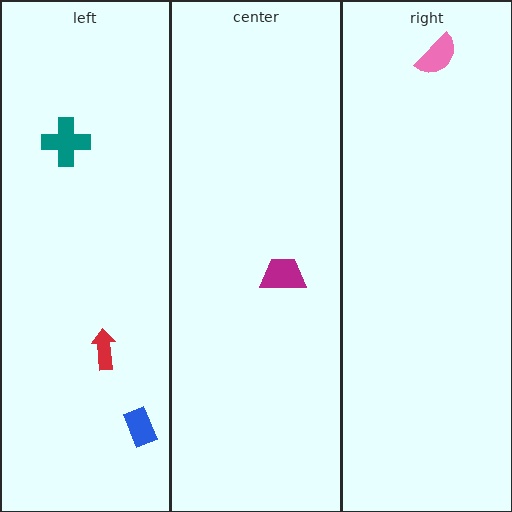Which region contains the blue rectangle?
The left region.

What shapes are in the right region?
The pink semicircle.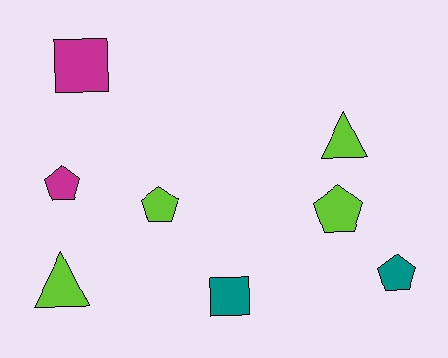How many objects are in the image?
There are 8 objects.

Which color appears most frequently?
Lime, with 4 objects.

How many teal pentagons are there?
There is 1 teal pentagon.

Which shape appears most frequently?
Pentagon, with 4 objects.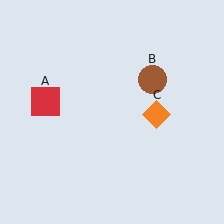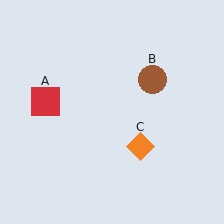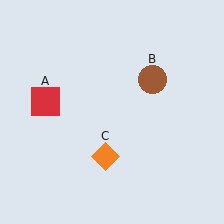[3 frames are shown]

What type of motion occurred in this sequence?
The orange diamond (object C) rotated clockwise around the center of the scene.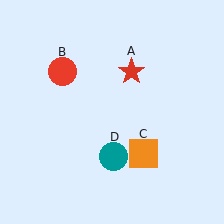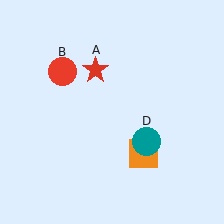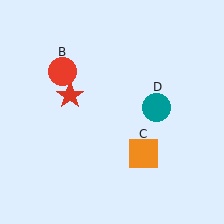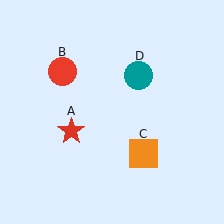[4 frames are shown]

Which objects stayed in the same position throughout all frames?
Red circle (object B) and orange square (object C) remained stationary.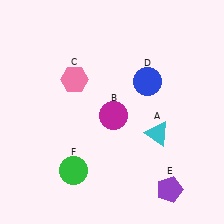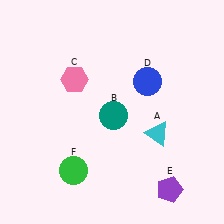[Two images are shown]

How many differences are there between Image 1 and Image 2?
There is 1 difference between the two images.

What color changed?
The circle (B) changed from magenta in Image 1 to teal in Image 2.